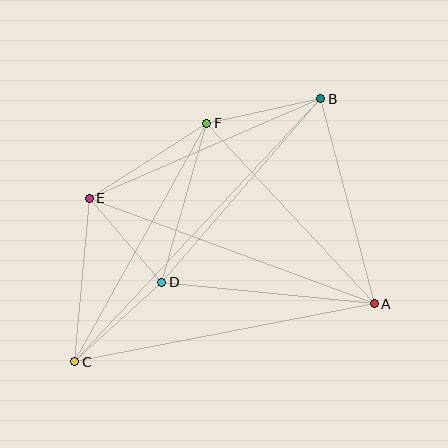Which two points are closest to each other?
Points D and E are closest to each other.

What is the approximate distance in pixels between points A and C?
The distance between A and C is approximately 305 pixels.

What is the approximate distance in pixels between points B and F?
The distance between B and F is approximately 116 pixels.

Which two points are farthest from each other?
Points B and C are farthest from each other.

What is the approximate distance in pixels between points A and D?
The distance between A and D is approximately 213 pixels.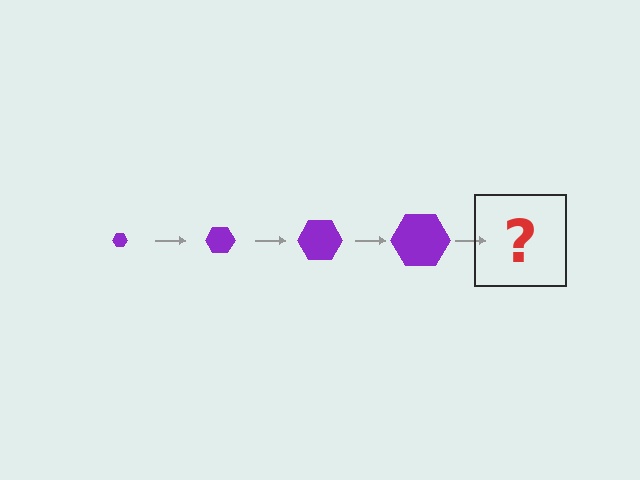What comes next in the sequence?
The next element should be a purple hexagon, larger than the previous one.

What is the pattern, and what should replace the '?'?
The pattern is that the hexagon gets progressively larger each step. The '?' should be a purple hexagon, larger than the previous one.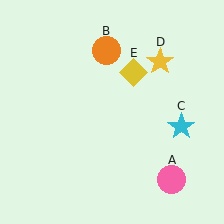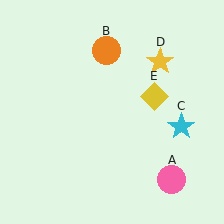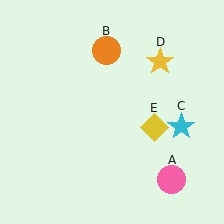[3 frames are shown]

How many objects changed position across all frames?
1 object changed position: yellow diamond (object E).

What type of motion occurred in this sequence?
The yellow diamond (object E) rotated clockwise around the center of the scene.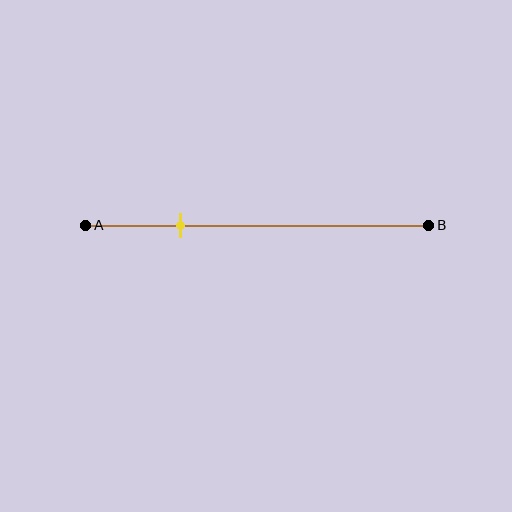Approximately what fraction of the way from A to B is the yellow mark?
The yellow mark is approximately 30% of the way from A to B.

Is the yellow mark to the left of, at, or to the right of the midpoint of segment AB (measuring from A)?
The yellow mark is to the left of the midpoint of segment AB.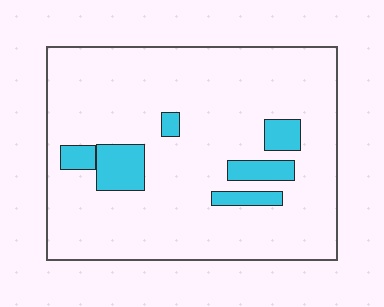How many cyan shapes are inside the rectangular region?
6.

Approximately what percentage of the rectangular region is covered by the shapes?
Approximately 10%.